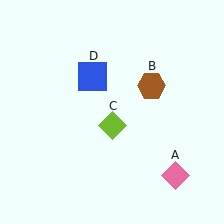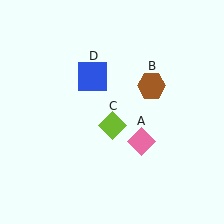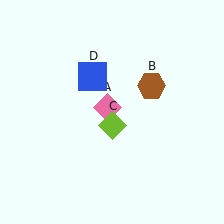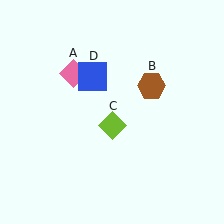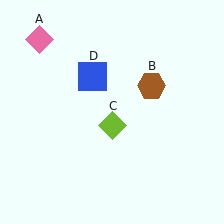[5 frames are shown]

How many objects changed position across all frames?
1 object changed position: pink diamond (object A).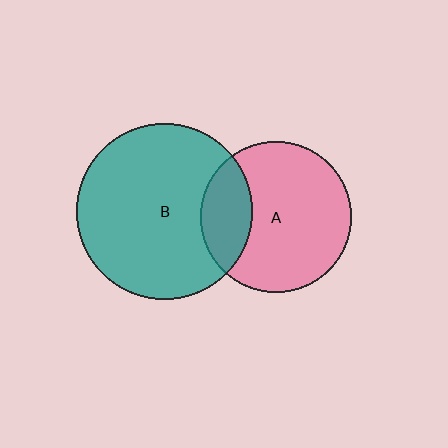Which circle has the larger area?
Circle B (teal).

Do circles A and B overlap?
Yes.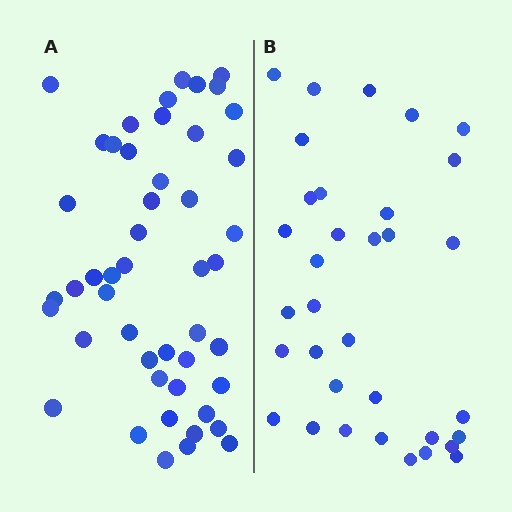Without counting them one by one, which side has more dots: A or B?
Region A (the left region) has more dots.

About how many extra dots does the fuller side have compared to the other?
Region A has approximately 15 more dots than region B.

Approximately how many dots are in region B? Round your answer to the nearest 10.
About 30 dots. (The exact count is 34, which rounds to 30.)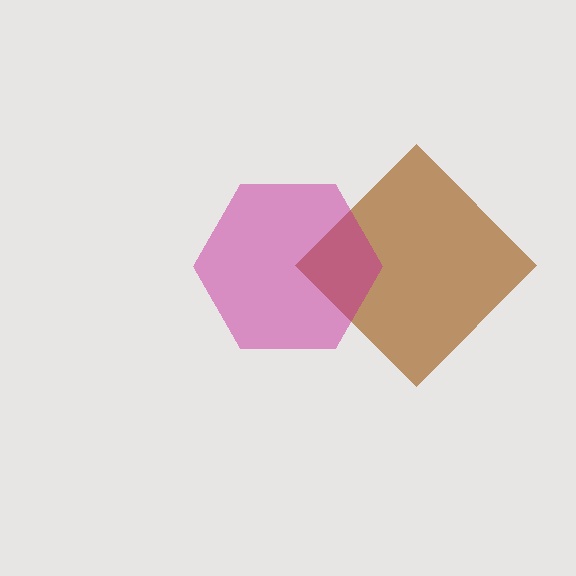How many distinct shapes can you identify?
There are 2 distinct shapes: a brown diamond, a magenta hexagon.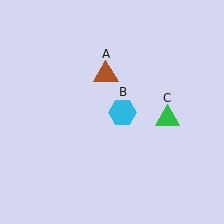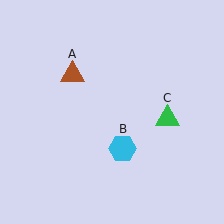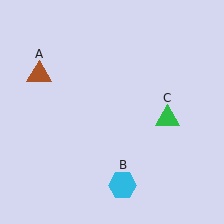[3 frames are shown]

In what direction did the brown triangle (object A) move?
The brown triangle (object A) moved left.